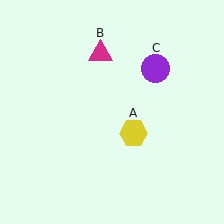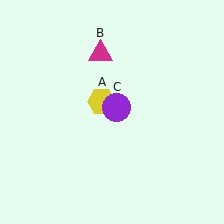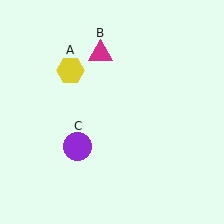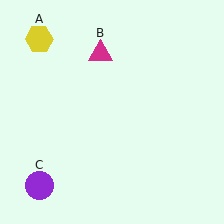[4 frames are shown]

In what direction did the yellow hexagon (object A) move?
The yellow hexagon (object A) moved up and to the left.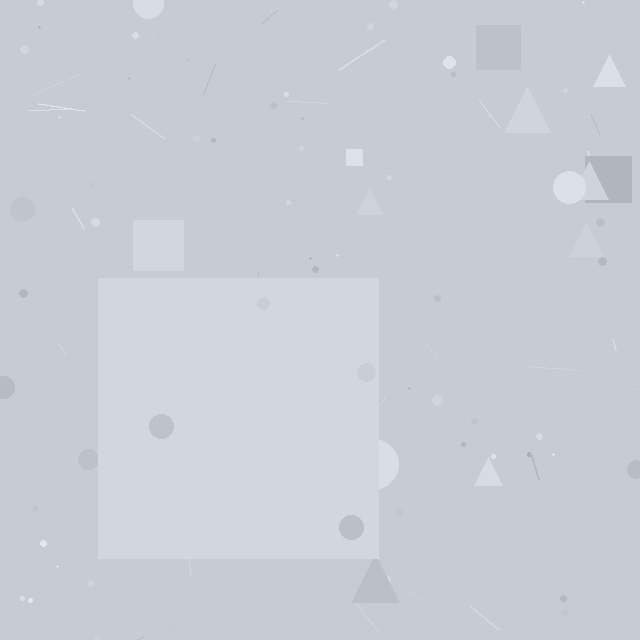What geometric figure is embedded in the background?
A square is embedded in the background.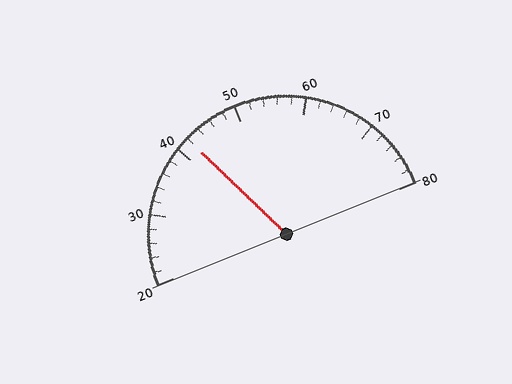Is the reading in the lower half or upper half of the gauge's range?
The reading is in the lower half of the range (20 to 80).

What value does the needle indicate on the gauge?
The needle indicates approximately 42.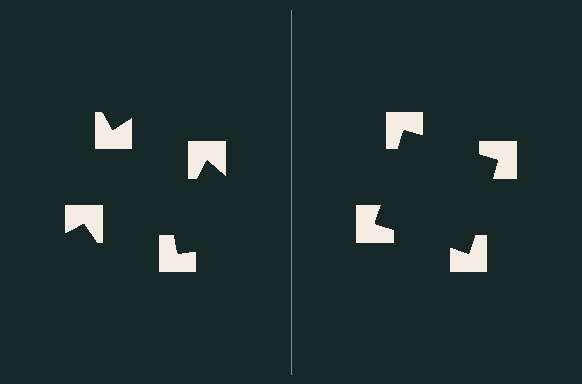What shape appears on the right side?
An illusory square.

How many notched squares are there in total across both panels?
8 — 4 on each side.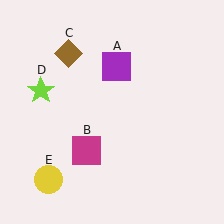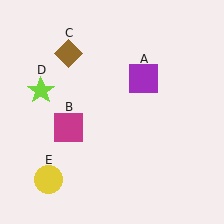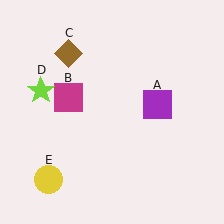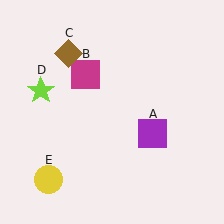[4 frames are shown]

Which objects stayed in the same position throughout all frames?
Brown diamond (object C) and lime star (object D) and yellow circle (object E) remained stationary.